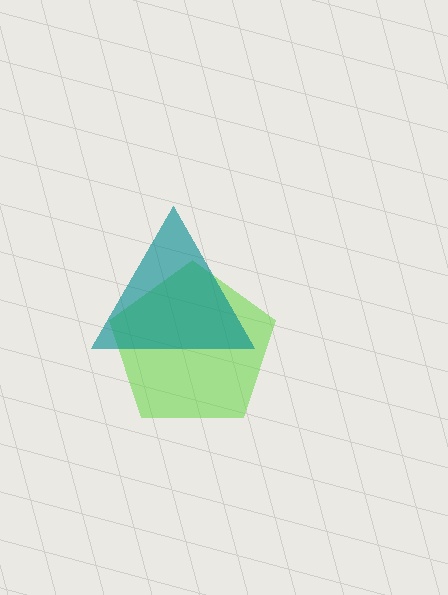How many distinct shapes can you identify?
There are 2 distinct shapes: a lime pentagon, a teal triangle.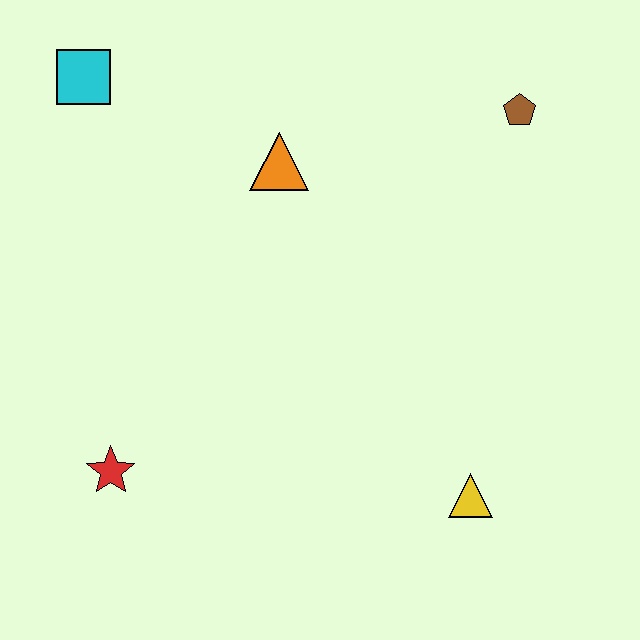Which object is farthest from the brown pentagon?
The red star is farthest from the brown pentagon.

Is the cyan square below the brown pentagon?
No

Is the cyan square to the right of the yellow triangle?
No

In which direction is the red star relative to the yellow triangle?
The red star is to the left of the yellow triangle.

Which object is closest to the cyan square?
The orange triangle is closest to the cyan square.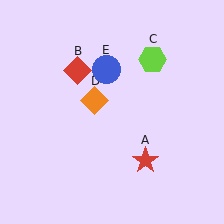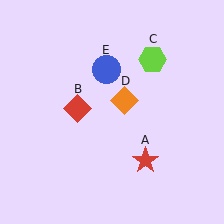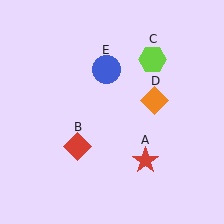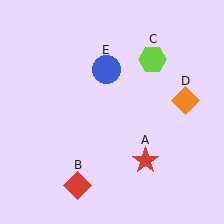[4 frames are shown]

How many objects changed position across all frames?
2 objects changed position: red diamond (object B), orange diamond (object D).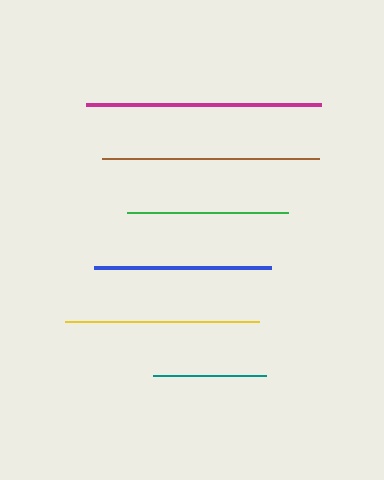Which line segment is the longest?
The magenta line is the longest at approximately 234 pixels.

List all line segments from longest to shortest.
From longest to shortest: magenta, brown, yellow, blue, green, teal.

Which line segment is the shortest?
The teal line is the shortest at approximately 113 pixels.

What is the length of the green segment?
The green segment is approximately 160 pixels long.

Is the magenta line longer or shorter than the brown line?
The magenta line is longer than the brown line.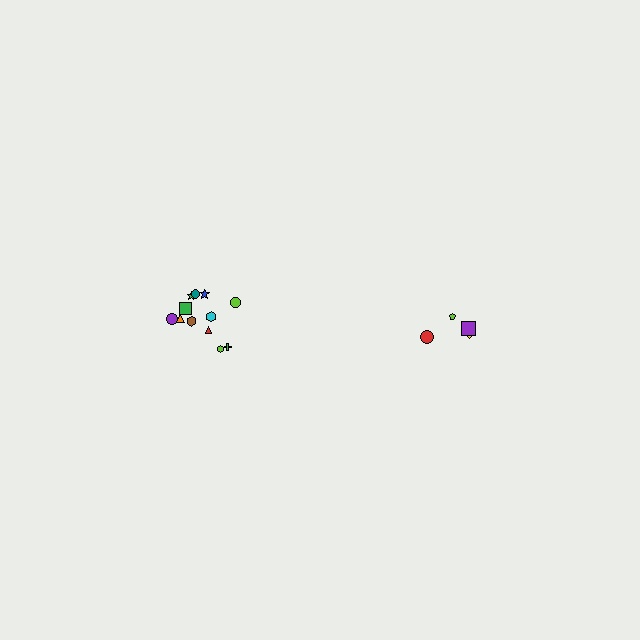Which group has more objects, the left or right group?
The left group.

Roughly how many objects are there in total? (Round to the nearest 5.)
Roughly 15 objects in total.